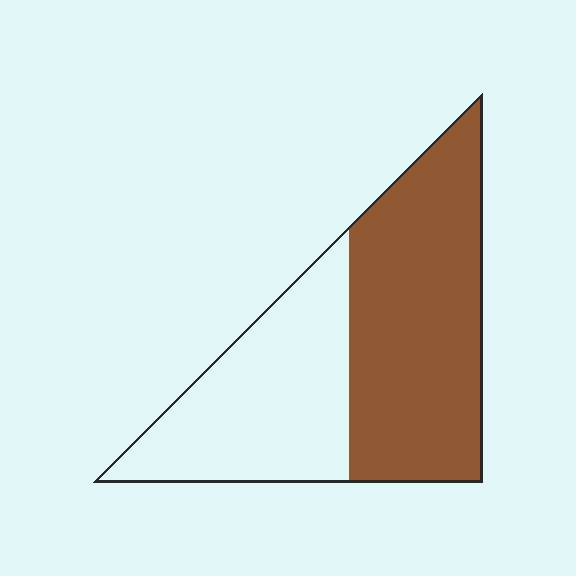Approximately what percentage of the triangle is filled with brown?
Approximately 55%.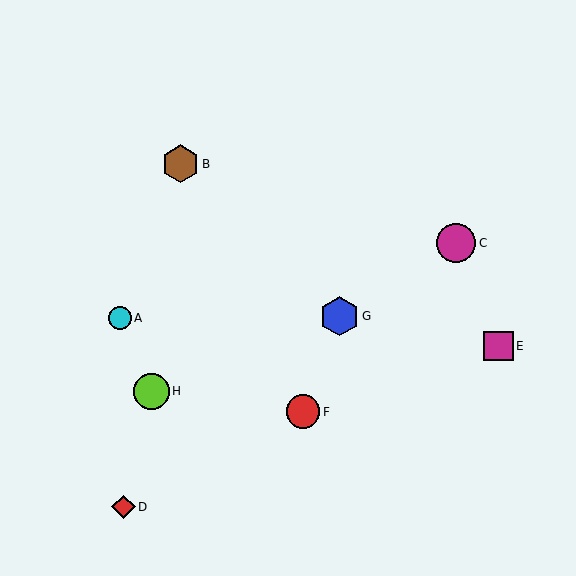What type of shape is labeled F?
Shape F is a red circle.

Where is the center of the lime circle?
The center of the lime circle is at (151, 391).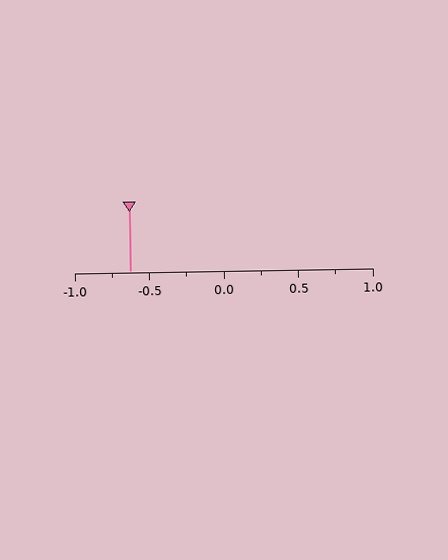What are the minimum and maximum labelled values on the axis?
The axis runs from -1.0 to 1.0.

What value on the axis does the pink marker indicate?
The marker indicates approximately -0.62.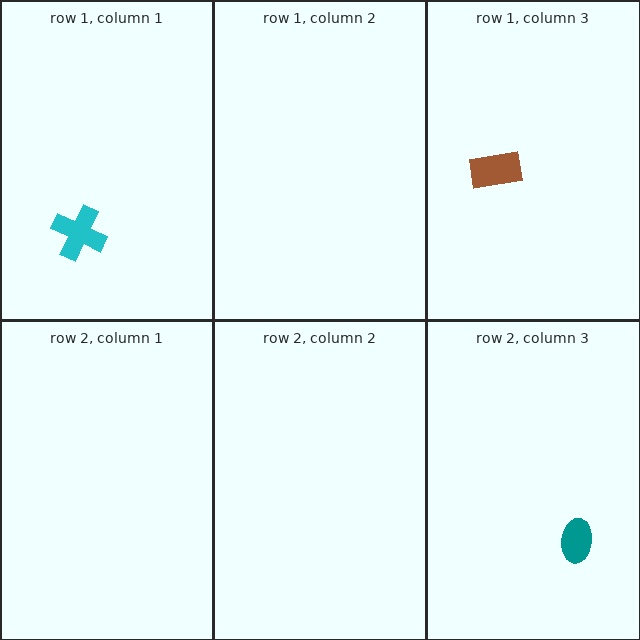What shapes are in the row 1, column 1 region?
The cyan cross.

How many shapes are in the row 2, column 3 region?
1.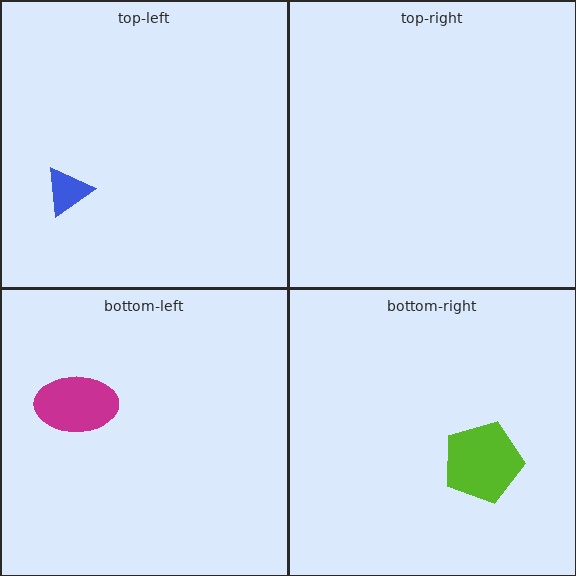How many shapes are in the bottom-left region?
1.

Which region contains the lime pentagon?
The bottom-right region.